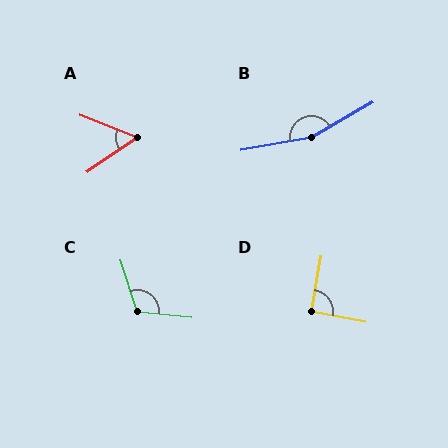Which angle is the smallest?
A, at approximately 56 degrees.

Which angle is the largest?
B, at approximately 160 degrees.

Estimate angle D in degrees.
Approximately 92 degrees.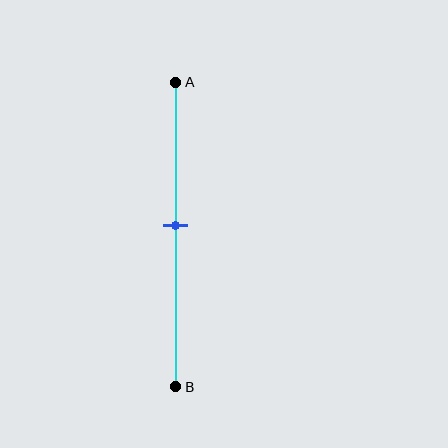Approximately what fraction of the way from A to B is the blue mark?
The blue mark is approximately 45% of the way from A to B.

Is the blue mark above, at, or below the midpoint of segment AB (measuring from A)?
The blue mark is above the midpoint of segment AB.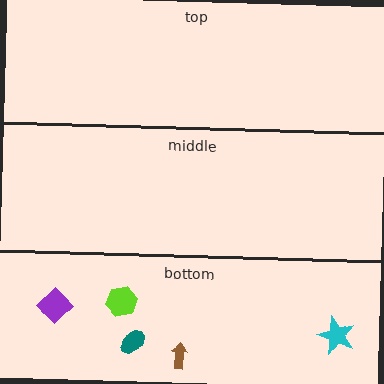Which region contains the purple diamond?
The bottom region.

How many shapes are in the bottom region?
5.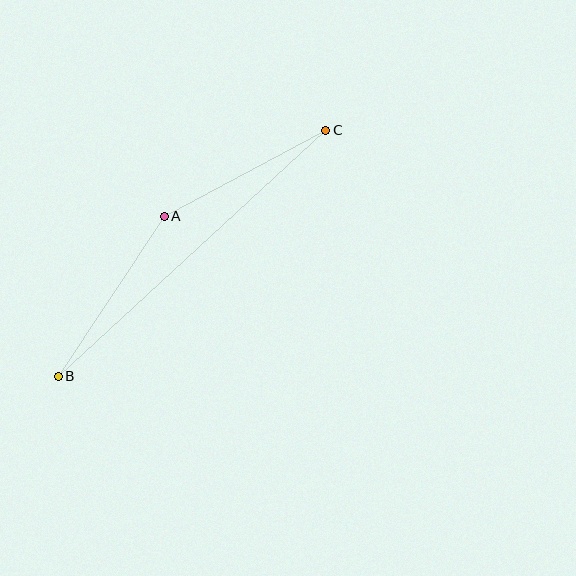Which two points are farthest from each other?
Points B and C are farthest from each other.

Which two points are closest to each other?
Points A and C are closest to each other.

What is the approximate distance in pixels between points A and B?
The distance between A and B is approximately 192 pixels.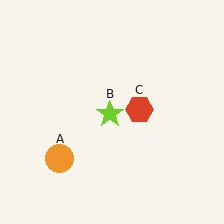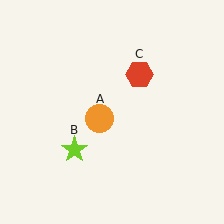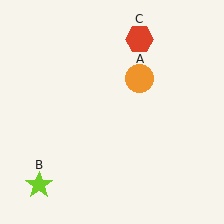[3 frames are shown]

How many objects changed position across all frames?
3 objects changed position: orange circle (object A), lime star (object B), red hexagon (object C).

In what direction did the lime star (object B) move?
The lime star (object B) moved down and to the left.